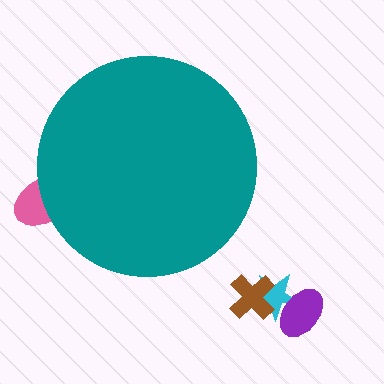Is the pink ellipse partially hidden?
Yes, the pink ellipse is partially hidden behind the teal circle.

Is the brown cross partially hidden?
No, the brown cross is fully visible.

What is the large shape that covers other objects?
A teal circle.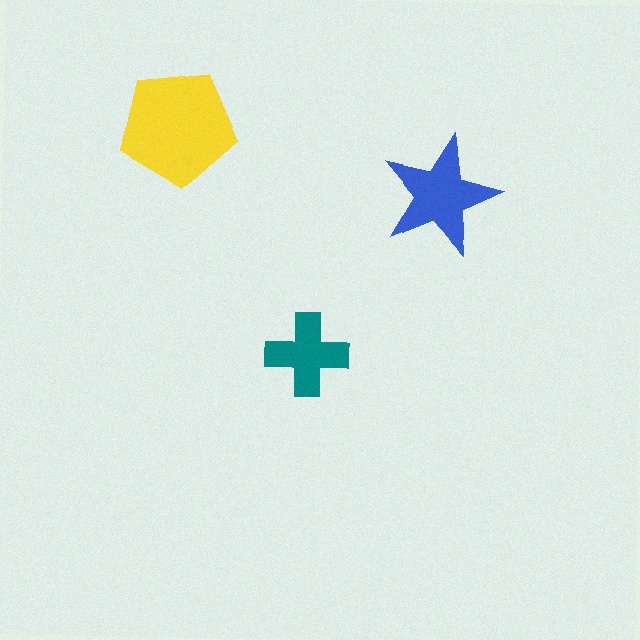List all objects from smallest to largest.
The teal cross, the blue star, the yellow pentagon.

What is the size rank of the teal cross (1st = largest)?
3rd.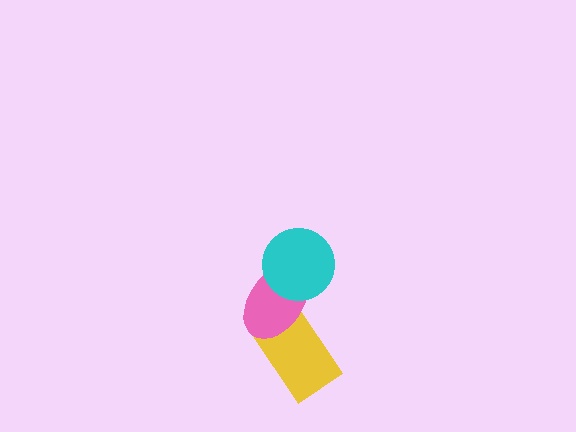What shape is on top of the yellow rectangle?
The pink ellipse is on top of the yellow rectangle.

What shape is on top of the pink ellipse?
The cyan circle is on top of the pink ellipse.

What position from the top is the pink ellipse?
The pink ellipse is 2nd from the top.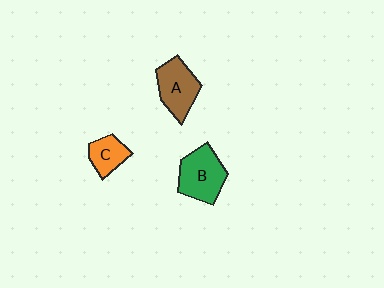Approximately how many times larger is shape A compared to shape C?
Approximately 1.6 times.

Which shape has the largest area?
Shape B (green).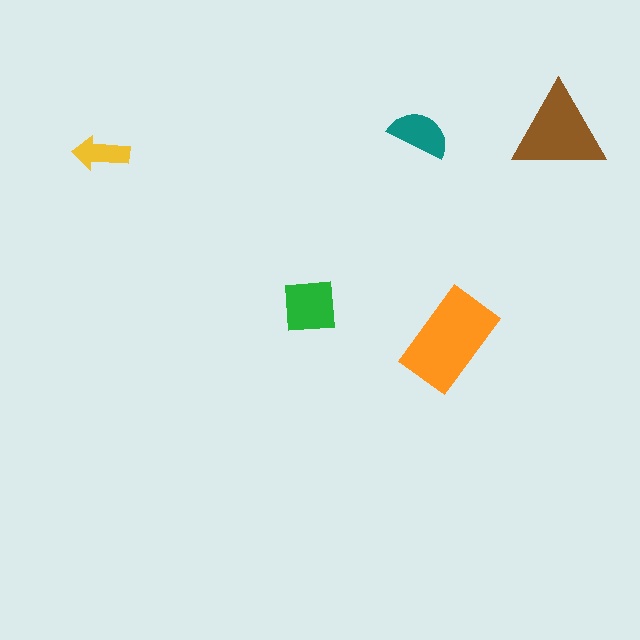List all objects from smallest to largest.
The yellow arrow, the teal semicircle, the green square, the brown triangle, the orange rectangle.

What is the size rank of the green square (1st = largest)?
3rd.